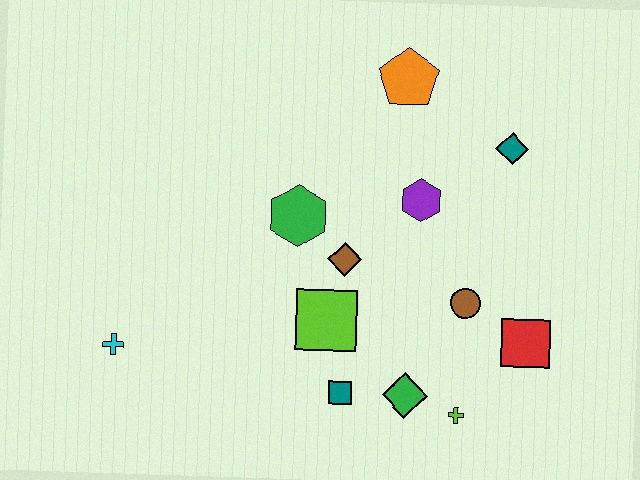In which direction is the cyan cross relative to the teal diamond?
The cyan cross is to the left of the teal diamond.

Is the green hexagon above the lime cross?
Yes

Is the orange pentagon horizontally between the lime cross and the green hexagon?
Yes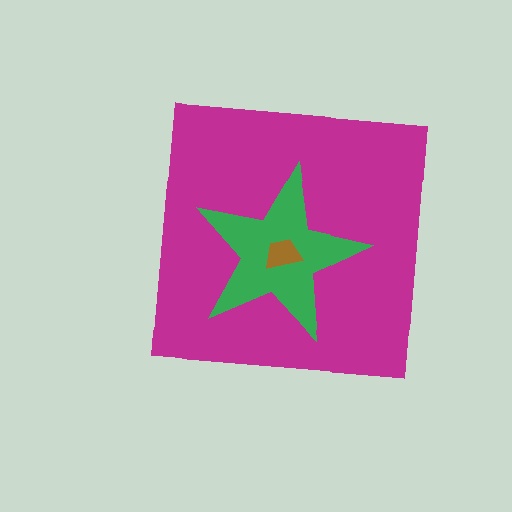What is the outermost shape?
The magenta square.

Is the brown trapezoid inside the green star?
Yes.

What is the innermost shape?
The brown trapezoid.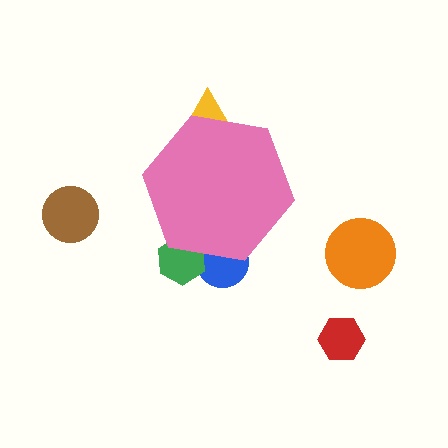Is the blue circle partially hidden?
Yes, the blue circle is partially hidden behind the pink hexagon.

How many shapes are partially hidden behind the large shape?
3 shapes are partially hidden.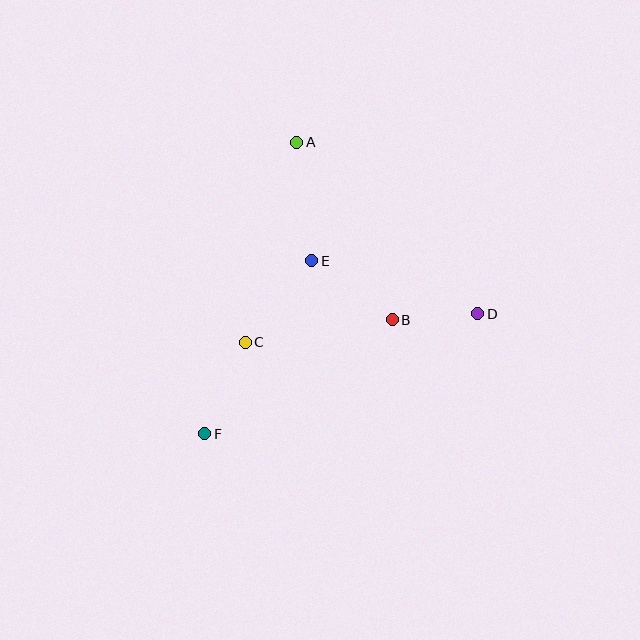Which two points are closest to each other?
Points B and D are closest to each other.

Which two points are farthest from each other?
Points A and F are farthest from each other.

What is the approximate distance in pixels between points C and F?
The distance between C and F is approximately 100 pixels.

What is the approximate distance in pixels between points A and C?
The distance between A and C is approximately 206 pixels.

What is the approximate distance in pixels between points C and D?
The distance between C and D is approximately 235 pixels.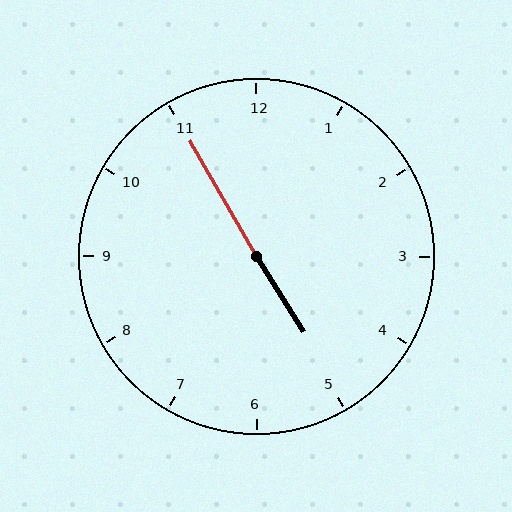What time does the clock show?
4:55.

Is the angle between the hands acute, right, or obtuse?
It is obtuse.